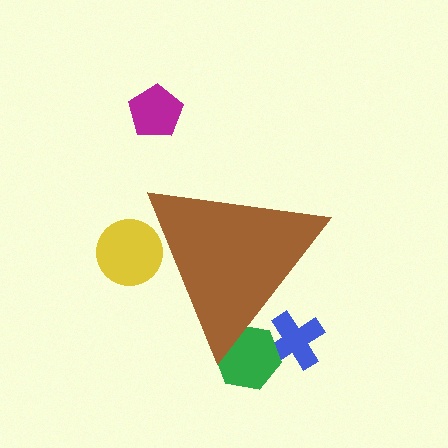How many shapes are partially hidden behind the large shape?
3 shapes are partially hidden.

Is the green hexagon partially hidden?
Yes, the green hexagon is partially hidden behind the brown triangle.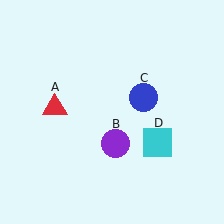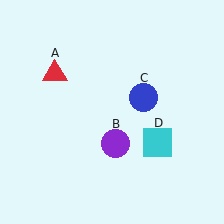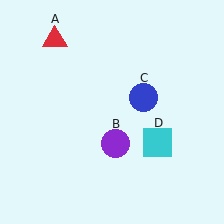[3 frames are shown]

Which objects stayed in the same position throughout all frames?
Purple circle (object B) and blue circle (object C) and cyan square (object D) remained stationary.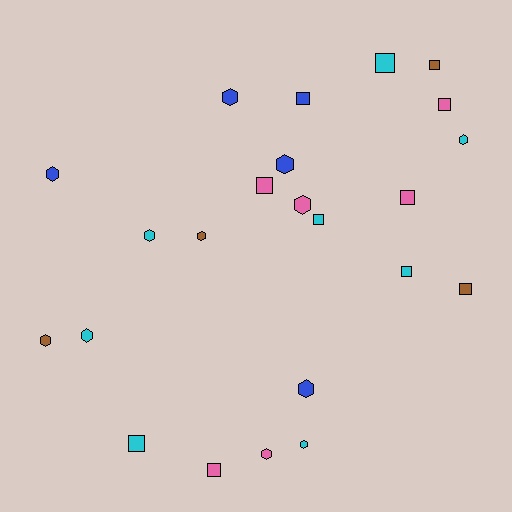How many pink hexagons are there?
There are 2 pink hexagons.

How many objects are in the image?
There are 23 objects.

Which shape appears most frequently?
Hexagon, with 12 objects.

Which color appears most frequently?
Cyan, with 8 objects.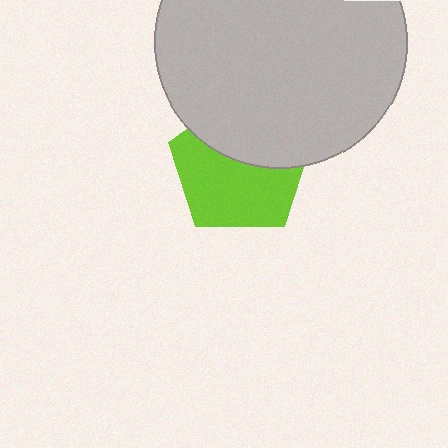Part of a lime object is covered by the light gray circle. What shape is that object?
It is a pentagon.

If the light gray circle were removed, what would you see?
You would see the complete lime pentagon.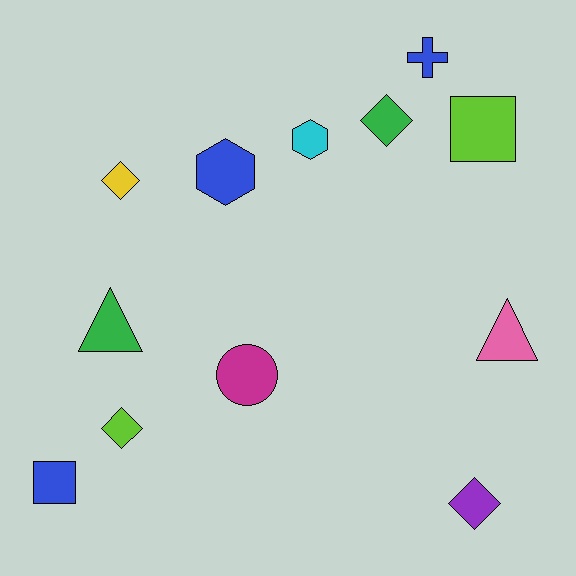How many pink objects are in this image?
There is 1 pink object.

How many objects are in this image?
There are 12 objects.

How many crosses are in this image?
There is 1 cross.